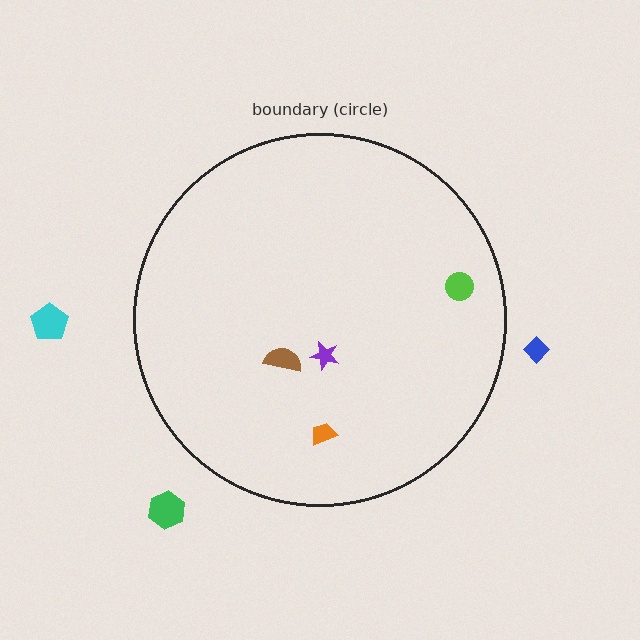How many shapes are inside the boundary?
4 inside, 3 outside.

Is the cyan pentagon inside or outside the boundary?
Outside.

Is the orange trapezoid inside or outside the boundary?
Inside.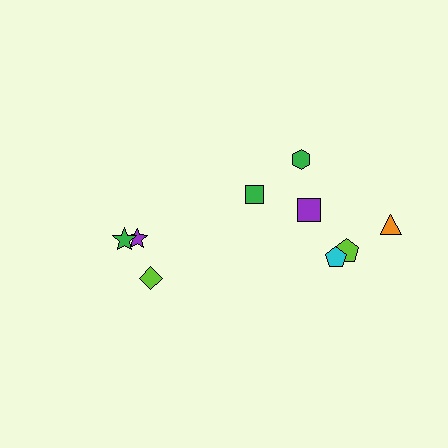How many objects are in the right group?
There are 6 objects.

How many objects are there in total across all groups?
There are 9 objects.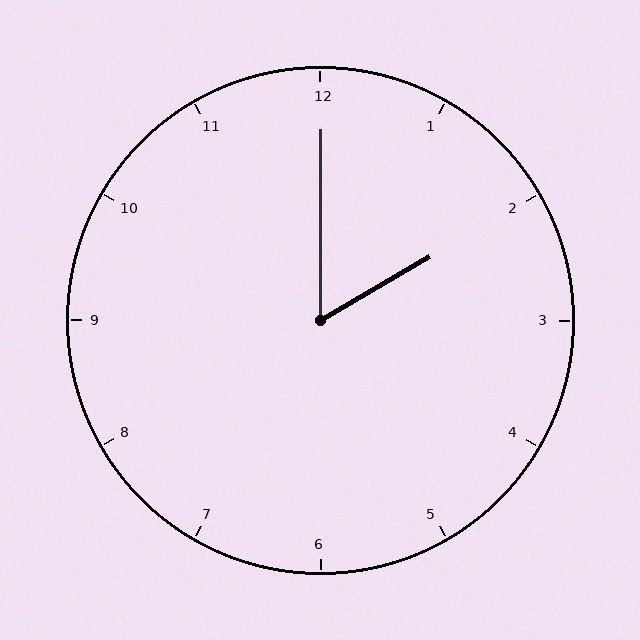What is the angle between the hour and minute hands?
Approximately 60 degrees.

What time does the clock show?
2:00.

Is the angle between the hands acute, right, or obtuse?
It is acute.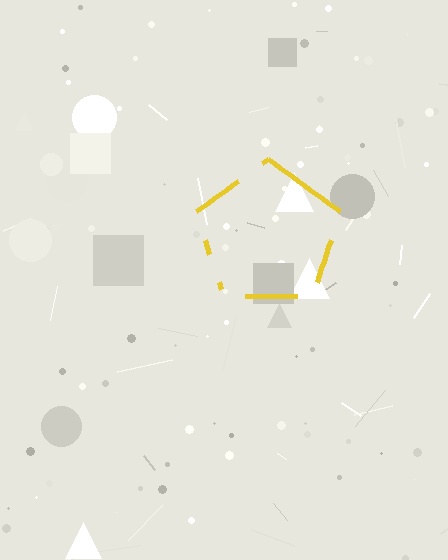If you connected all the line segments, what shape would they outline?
They would outline a pentagon.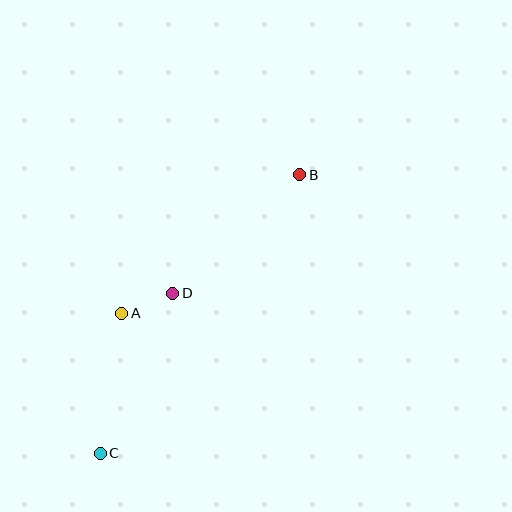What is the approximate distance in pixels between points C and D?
The distance between C and D is approximately 176 pixels.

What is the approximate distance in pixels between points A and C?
The distance between A and C is approximately 141 pixels.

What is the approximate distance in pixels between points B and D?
The distance between B and D is approximately 174 pixels.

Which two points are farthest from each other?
Points B and C are farthest from each other.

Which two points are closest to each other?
Points A and D are closest to each other.